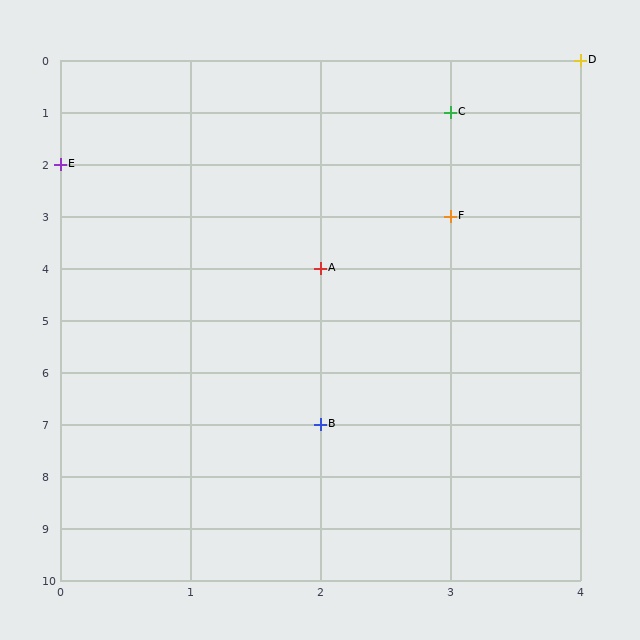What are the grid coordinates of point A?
Point A is at grid coordinates (2, 4).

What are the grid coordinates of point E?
Point E is at grid coordinates (0, 2).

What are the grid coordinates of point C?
Point C is at grid coordinates (3, 1).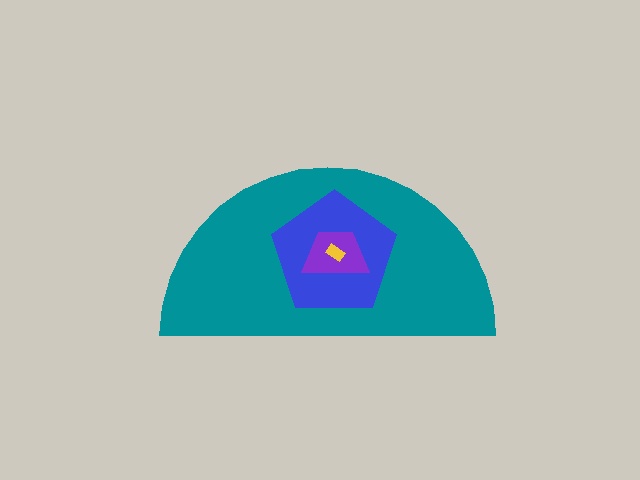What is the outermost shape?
The teal semicircle.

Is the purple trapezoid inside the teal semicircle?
Yes.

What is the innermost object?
The yellow rectangle.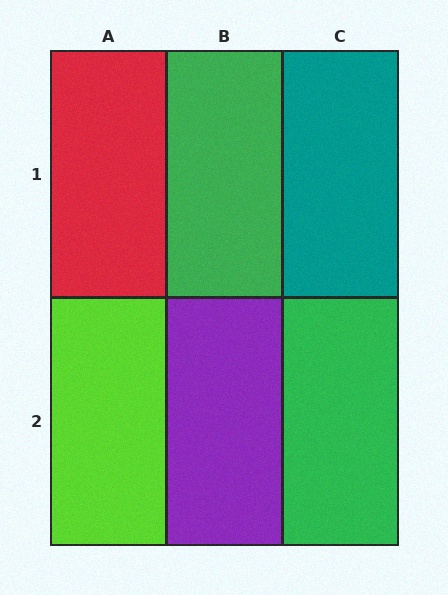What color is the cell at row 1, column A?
Red.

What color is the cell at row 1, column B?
Green.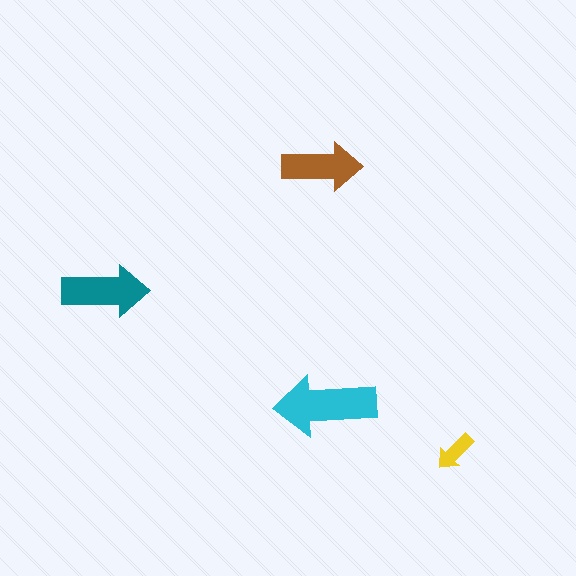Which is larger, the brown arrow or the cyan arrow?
The cyan one.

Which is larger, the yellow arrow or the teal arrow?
The teal one.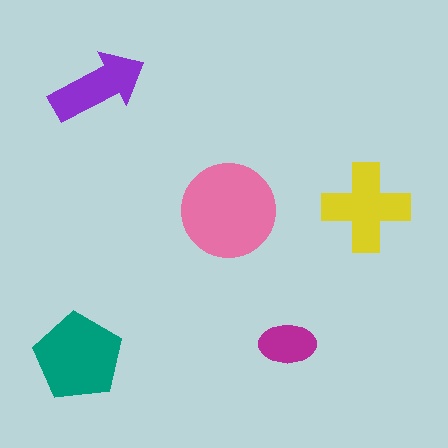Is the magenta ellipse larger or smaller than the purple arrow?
Smaller.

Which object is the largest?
The pink circle.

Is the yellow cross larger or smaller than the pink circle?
Smaller.